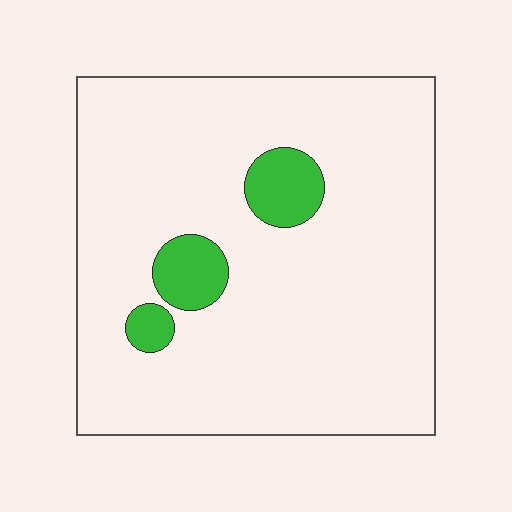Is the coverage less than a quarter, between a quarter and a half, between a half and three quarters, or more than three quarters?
Less than a quarter.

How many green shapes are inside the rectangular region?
3.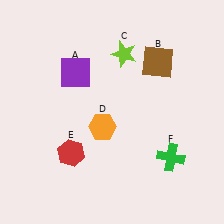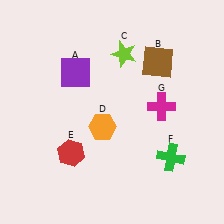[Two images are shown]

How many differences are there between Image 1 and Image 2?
There is 1 difference between the two images.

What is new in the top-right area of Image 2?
A magenta cross (G) was added in the top-right area of Image 2.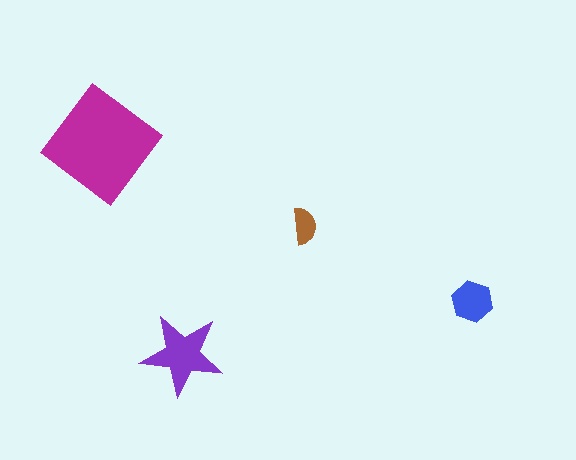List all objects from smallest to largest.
The brown semicircle, the blue hexagon, the purple star, the magenta diamond.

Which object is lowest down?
The purple star is bottommost.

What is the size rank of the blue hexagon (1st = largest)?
3rd.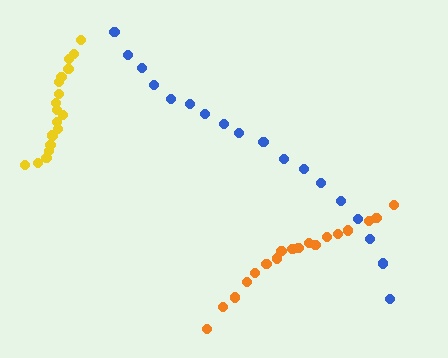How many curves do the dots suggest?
There are 3 distinct paths.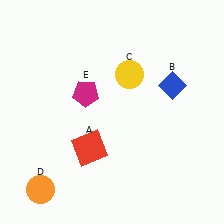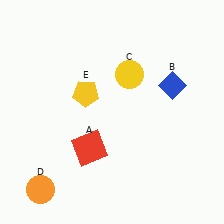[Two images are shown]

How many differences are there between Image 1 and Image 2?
There is 1 difference between the two images.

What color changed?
The pentagon (E) changed from magenta in Image 1 to yellow in Image 2.